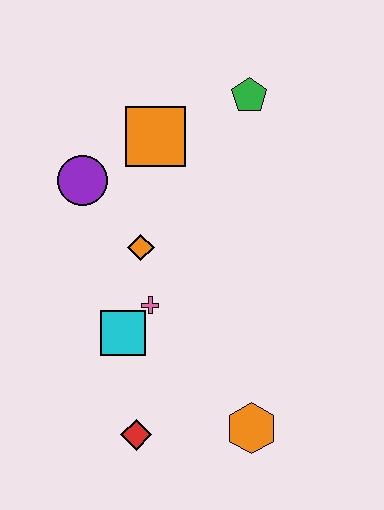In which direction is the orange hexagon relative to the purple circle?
The orange hexagon is below the purple circle.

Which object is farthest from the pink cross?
The green pentagon is farthest from the pink cross.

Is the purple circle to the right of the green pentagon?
No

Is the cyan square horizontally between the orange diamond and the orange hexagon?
No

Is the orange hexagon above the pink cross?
No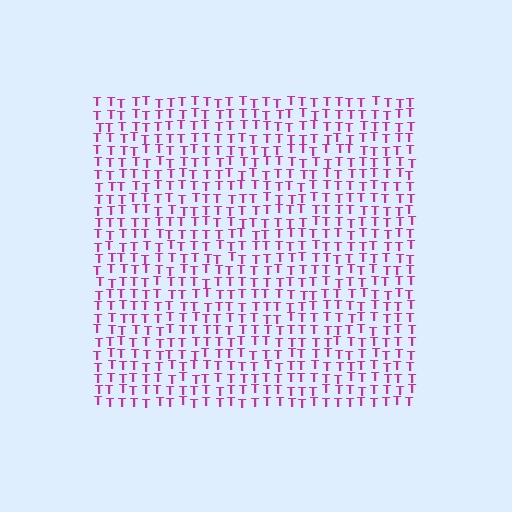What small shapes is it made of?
It is made of small letter T's.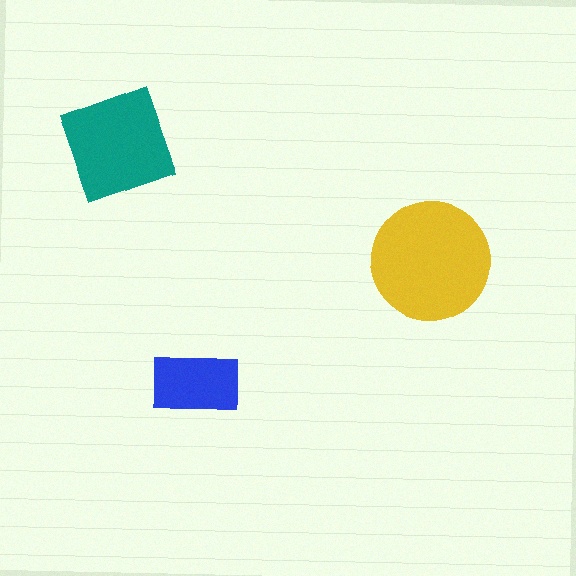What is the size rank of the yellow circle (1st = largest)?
1st.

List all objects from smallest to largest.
The blue rectangle, the teal square, the yellow circle.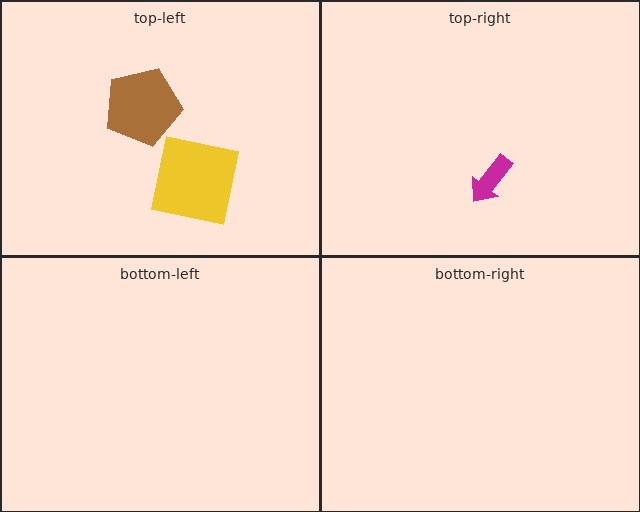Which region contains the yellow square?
The top-left region.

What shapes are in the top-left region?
The brown pentagon, the yellow square.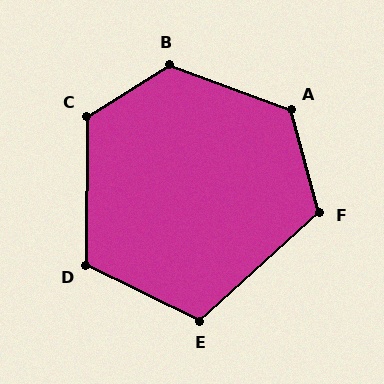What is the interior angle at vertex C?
Approximately 123 degrees (obtuse).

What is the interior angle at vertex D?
Approximately 115 degrees (obtuse).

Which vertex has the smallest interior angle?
E, at approximately 112 degrees.